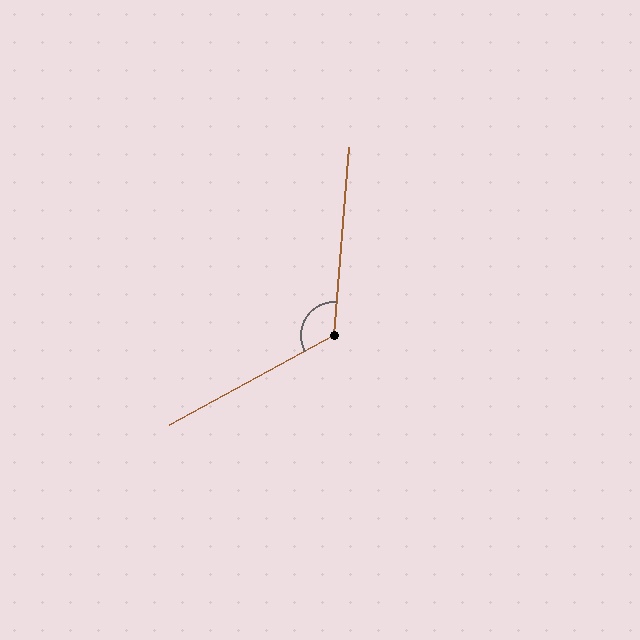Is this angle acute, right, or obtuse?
It is obtuse.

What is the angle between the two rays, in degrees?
Approximately 123 degrees.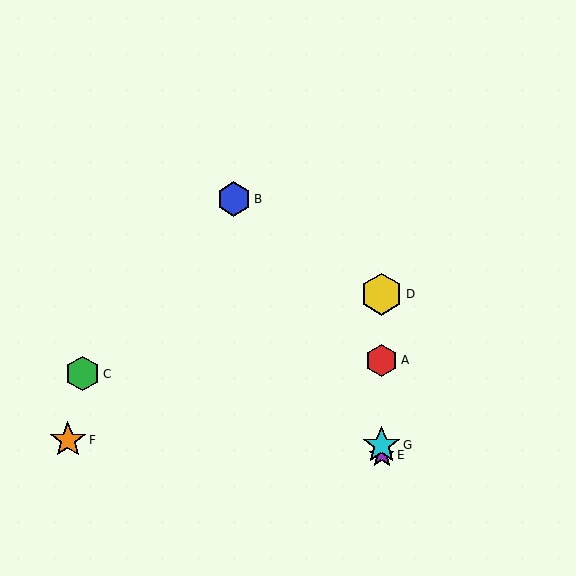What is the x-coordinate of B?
Object B is at x≈234.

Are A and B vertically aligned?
No, A is at x≈382 and B is at x≈234.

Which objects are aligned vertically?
Objects A, D, E, G are aligned vertically.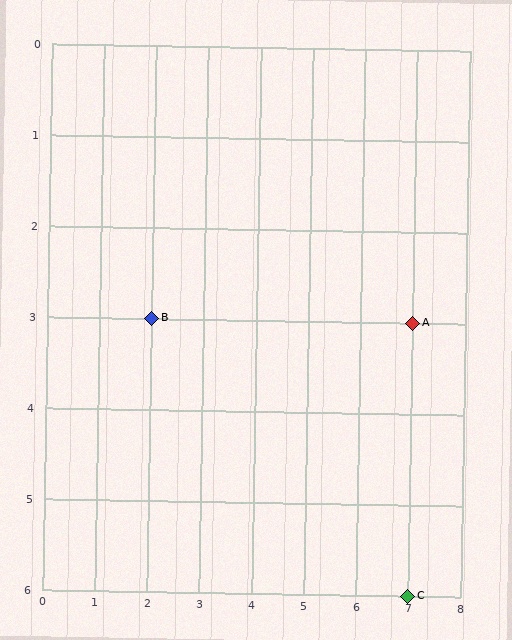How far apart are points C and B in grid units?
Points C and B are 5 columns and 3 rows apart (about 5.8 grid units diagonally).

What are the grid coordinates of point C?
Point C is at grid coordinates (7, 6).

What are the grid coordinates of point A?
Point A is at grid coordinates (7, 3).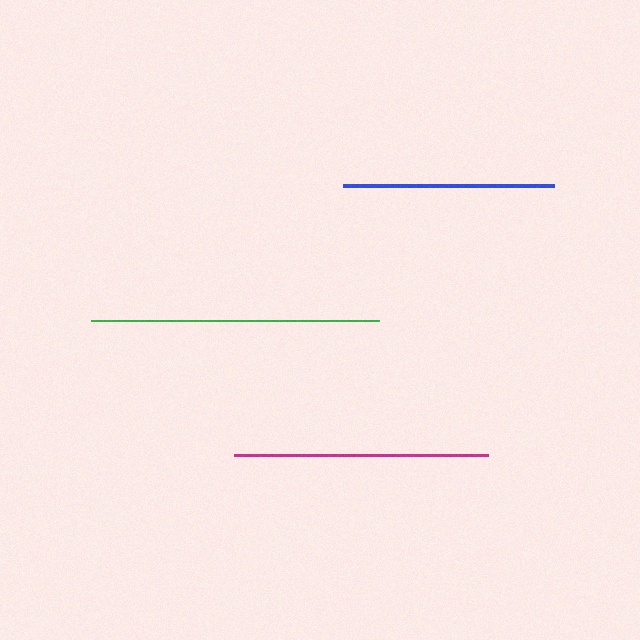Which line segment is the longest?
The green line is the longest at approximately 288 pixels.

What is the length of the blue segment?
The blue segment is approximately 212 pixels long.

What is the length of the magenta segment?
The magenta segment is approximately 254 pixels long.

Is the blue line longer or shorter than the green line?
The green line is longer than the blue line.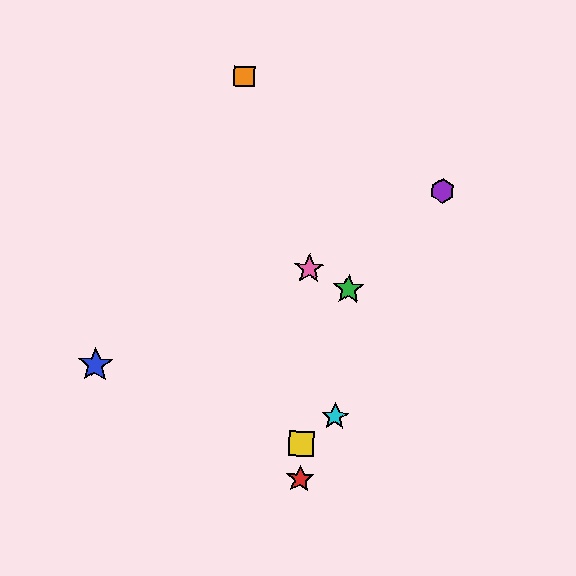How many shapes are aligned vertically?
3 shapes (the red star, the yellow square, the pink star) are aligned vertically.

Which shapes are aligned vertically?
The red star, the yellow square, the pink star are aligned vertically.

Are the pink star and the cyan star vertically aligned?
No, the pink star is at x≈309 and the cyan star is at x≈335.